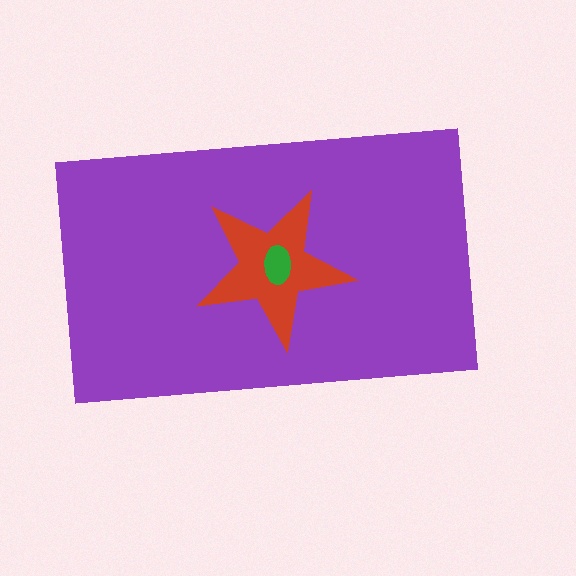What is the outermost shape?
The purple rectangle.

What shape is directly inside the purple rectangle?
The red star.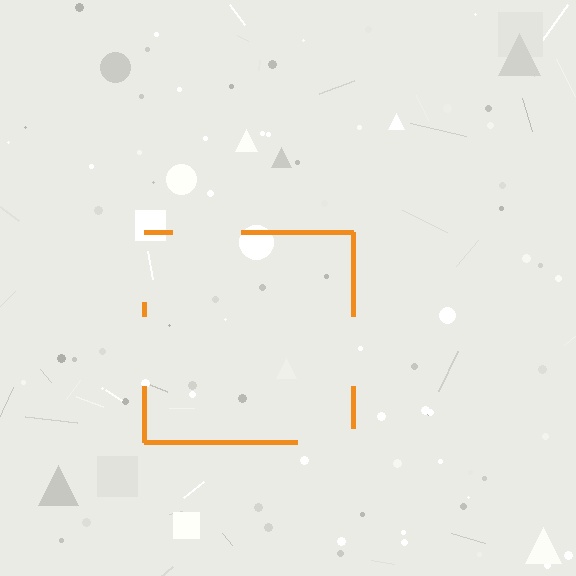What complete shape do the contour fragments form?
The contour fragments form a square.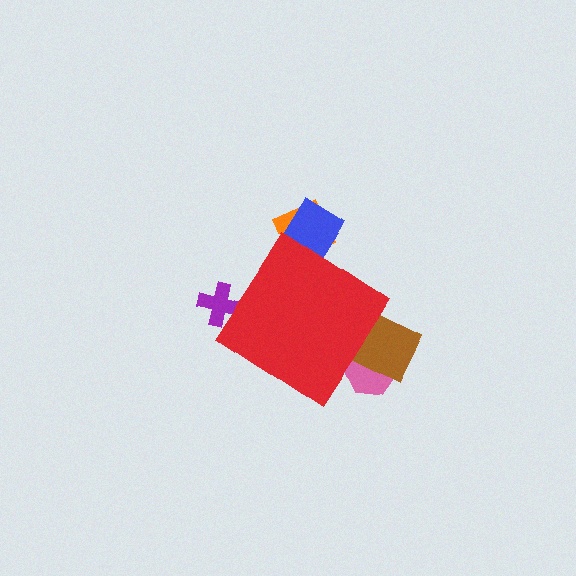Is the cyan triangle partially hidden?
Yes, the cyan triangle is partially hidden behind the red diamond.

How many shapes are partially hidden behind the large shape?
6 shapes are partially hidden.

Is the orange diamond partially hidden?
Yes, the orange diamond is partially hidden behind the red diamond.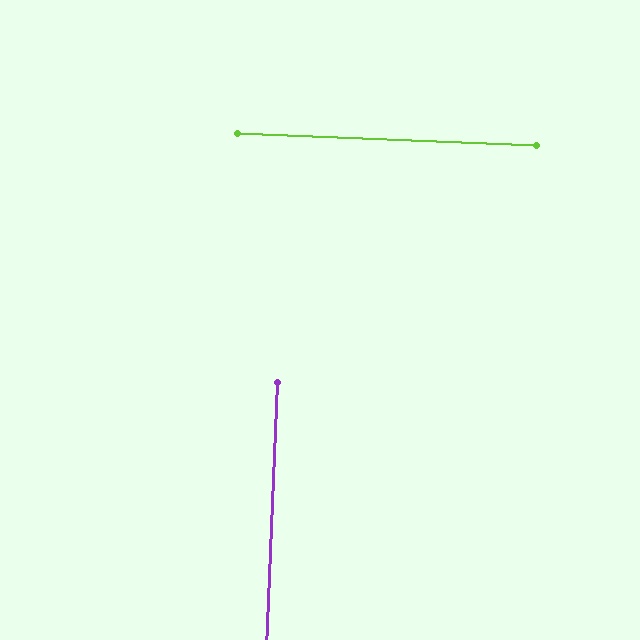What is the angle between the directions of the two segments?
Approximately 90 degrees.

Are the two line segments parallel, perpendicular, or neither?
Perpendicular — they meet at approximately 90°.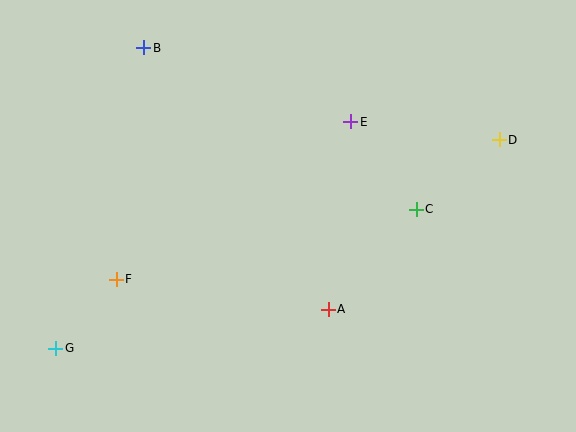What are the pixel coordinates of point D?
Point D is at (499, 140).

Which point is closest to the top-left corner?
Point B is closest to the top-left corner.